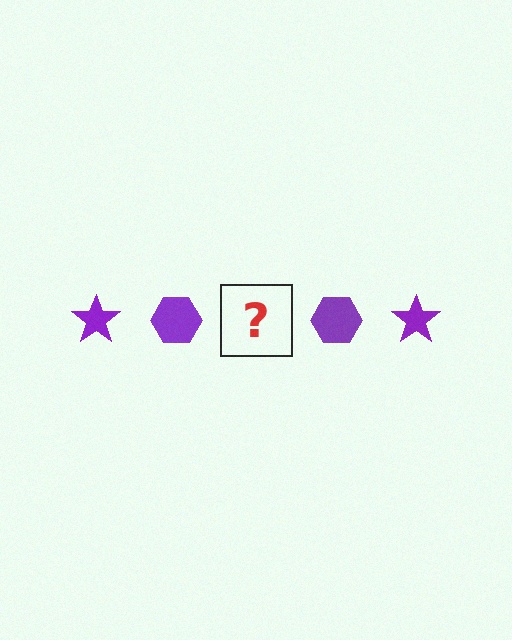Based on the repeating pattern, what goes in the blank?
The blank should be a purple star.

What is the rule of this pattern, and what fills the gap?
The rule is that the pattern cycles through star, hexagon shapes in purple. The gap should be filled with a purple star.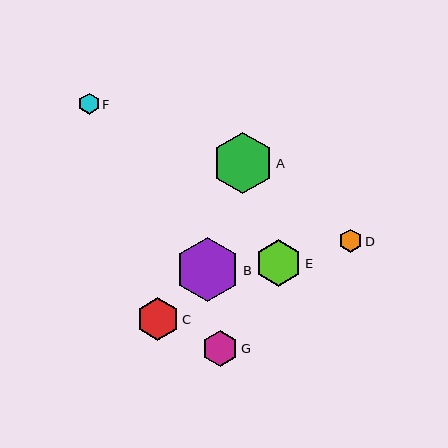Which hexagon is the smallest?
Hexagon F is the smallest with a size of approximately 21 pixels.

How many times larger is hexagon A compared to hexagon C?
Hexagon A is approximately 1.4 times the size of hexagon C.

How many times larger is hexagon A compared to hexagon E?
Hexagon A is approximately 1.3 times the size of hexagon E.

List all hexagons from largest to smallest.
From largest to smallest: B, A, E, C, G, D, F.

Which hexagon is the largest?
Hexagon B is the largest with a size of approximately 64 pixels.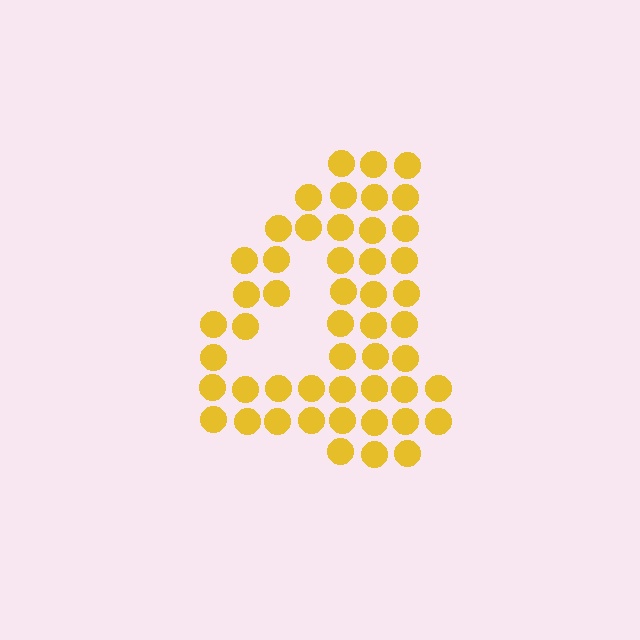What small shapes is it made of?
It is made of small circles.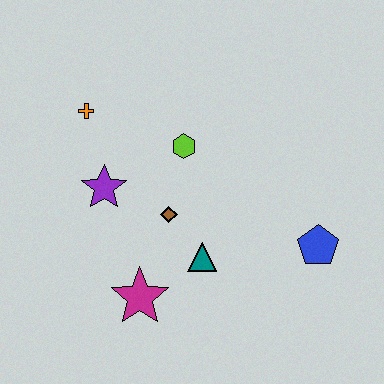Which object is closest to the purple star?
The brown diamond is closest to the purple star.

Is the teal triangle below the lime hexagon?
Yes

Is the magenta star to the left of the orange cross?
No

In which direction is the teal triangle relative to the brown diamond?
The teal triangle is below the brown diamond.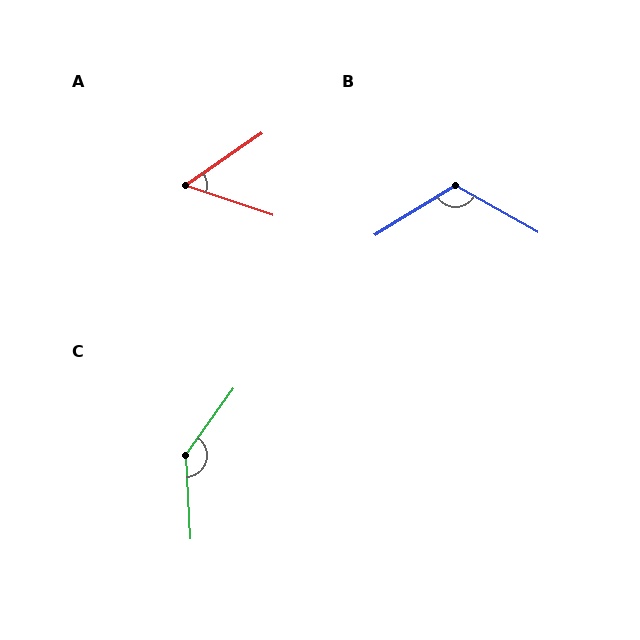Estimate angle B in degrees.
Approximately 119 degrees.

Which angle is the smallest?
A, at approximately 53 degrees.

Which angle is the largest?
C, at approximately 141 degrees.